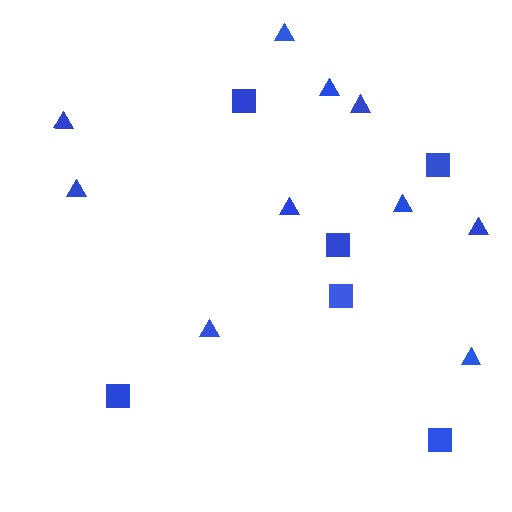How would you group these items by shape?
There are 2 groups: one group of triangles (10) and one group of squares (6).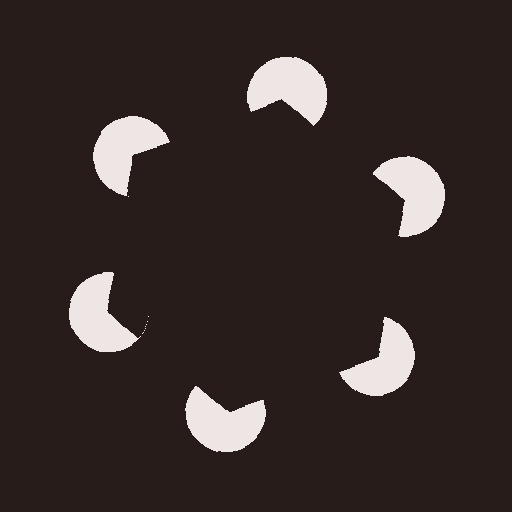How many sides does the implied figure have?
6 sides.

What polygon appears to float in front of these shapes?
An illusory hexagon — its edges are inferred from the aligned wedge cuts in the pac-man discs, not physically drawn.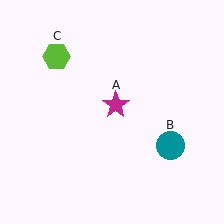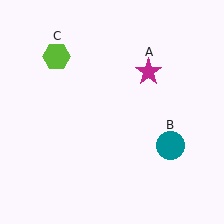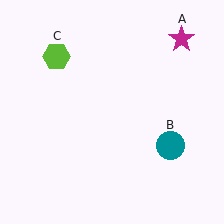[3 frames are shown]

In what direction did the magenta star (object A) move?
The magenta star (object A) moved up and to the right.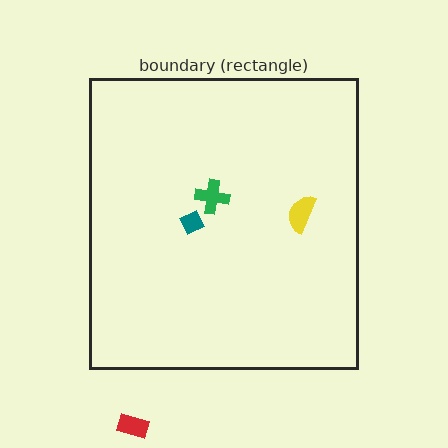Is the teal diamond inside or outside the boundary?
Inside.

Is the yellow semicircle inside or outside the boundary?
Inside.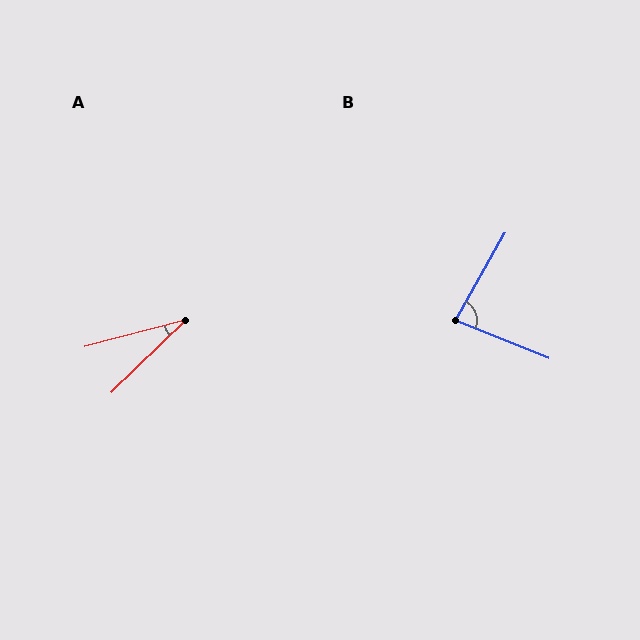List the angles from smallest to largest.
A (29°), B (82°).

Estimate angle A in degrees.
Approximately 29 degrees.